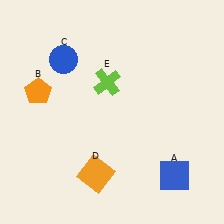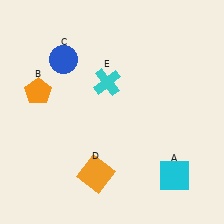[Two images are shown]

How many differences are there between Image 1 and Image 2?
There are 2 differences between the two images.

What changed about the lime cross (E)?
In Image 1, E is lime. In Image 2, it changed to cyan.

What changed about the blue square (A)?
In Image 1, A is blue. In Image 2, it changed to cyan.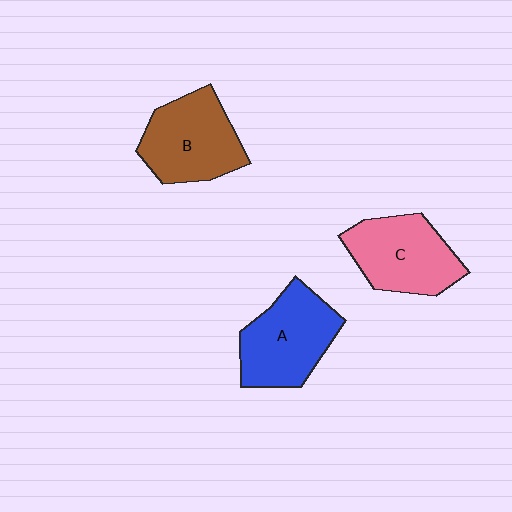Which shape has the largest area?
Shape A (blue).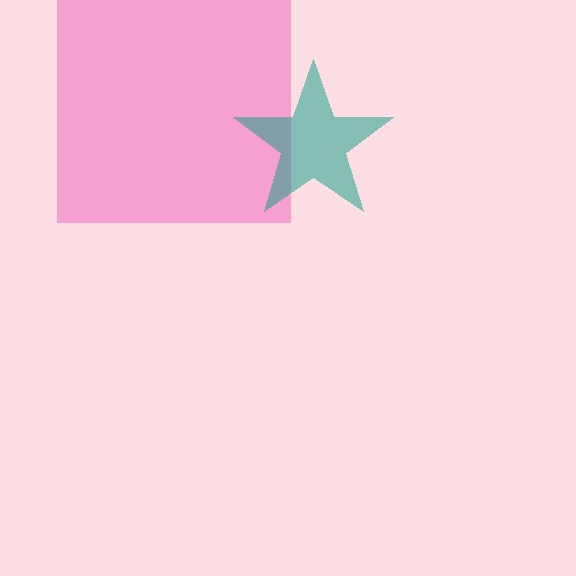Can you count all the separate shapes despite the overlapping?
Yes, there are 2 separate shapes.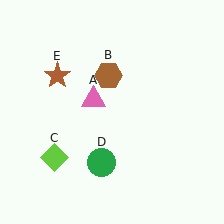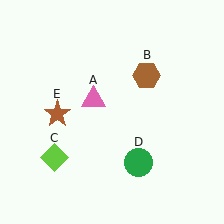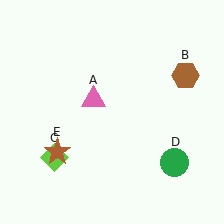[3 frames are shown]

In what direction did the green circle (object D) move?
The green circle (object D) moved right.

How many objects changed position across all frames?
3 objects changed position: brown hexagon (object B), green circle (object D), brown star (object E).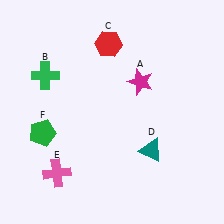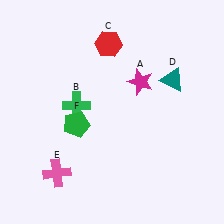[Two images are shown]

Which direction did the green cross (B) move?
The green cross (B) moved right.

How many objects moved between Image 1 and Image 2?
3 objects moved between the two images.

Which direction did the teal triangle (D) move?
The teal triangle (D) moved up.